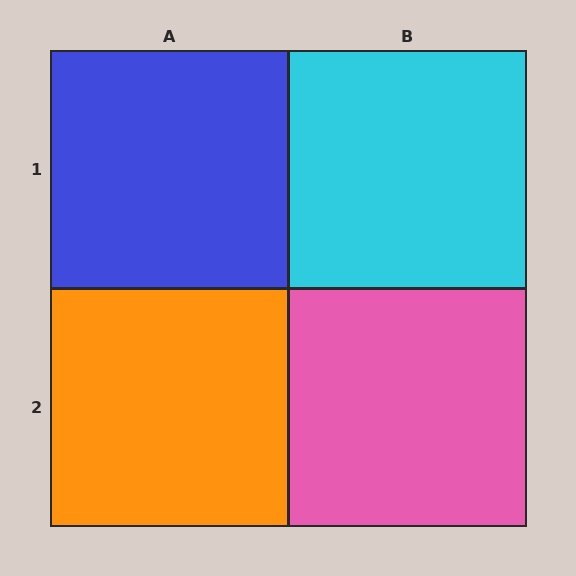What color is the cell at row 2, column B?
Pink.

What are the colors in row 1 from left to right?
Blue, cyan.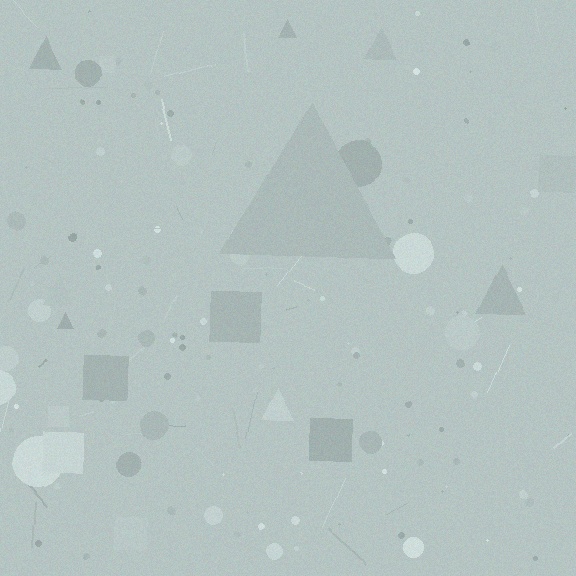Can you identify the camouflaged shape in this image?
The camouflaged shape is a triangle.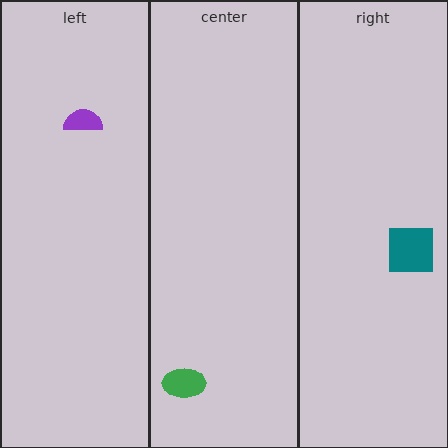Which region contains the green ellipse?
The center region.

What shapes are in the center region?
The green ellipse.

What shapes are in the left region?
The purple semicircle.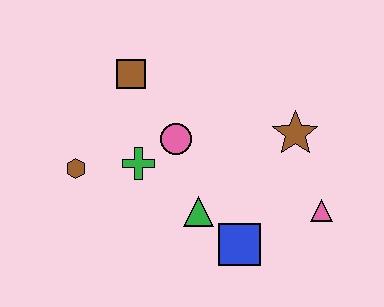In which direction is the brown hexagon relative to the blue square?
The brown hexagon is to the left of the blue square.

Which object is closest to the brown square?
The pink circle is closest to the brown square.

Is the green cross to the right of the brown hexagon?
Yes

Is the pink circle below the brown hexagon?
No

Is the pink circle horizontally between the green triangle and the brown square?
Yes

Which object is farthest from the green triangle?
The brown square is farthest from the green triangle.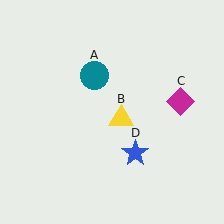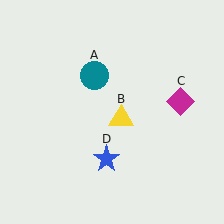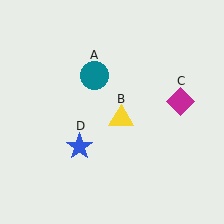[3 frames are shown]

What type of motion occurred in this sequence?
The blue star (object D) rotated clockwise around the center of the scene.